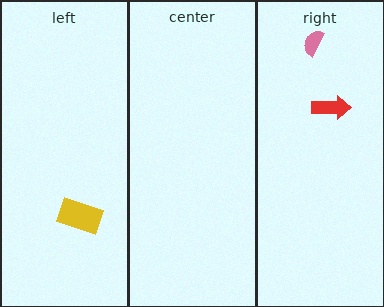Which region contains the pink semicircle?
The right region.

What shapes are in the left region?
The yellow rectangle.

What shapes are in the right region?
The pink semicircle, the red arrow.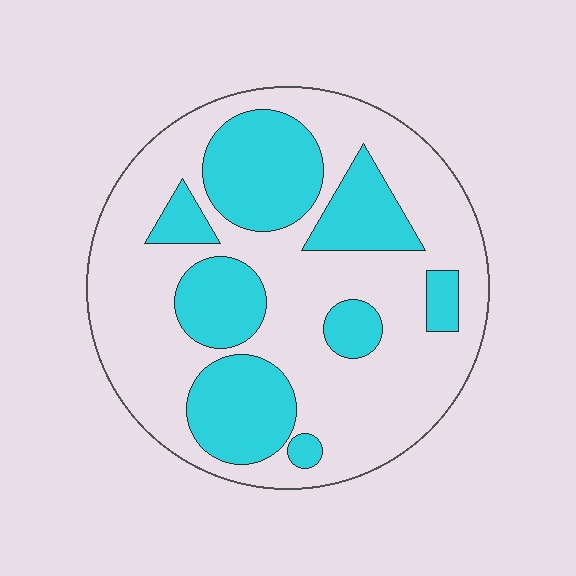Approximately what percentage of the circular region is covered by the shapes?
Approximately 35%.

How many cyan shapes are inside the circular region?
8.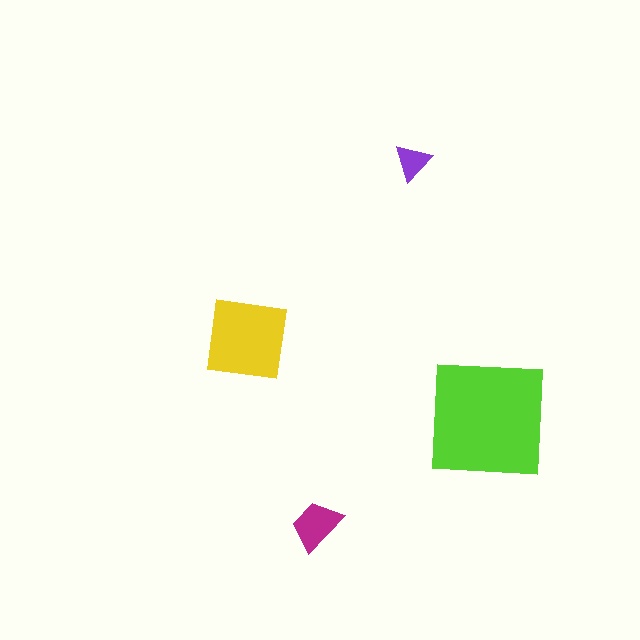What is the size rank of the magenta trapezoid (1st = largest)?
3rd.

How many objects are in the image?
There are 4 objects in the image.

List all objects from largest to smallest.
The lime square, the yellow square, the magenta trapezoid, the purple triangle.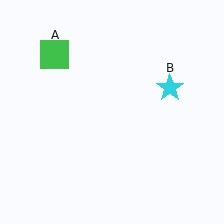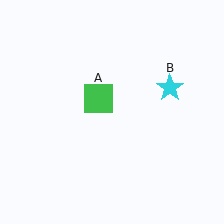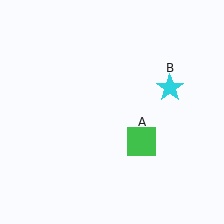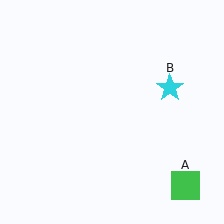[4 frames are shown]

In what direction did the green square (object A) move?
The green square (object A) moved down and to the right.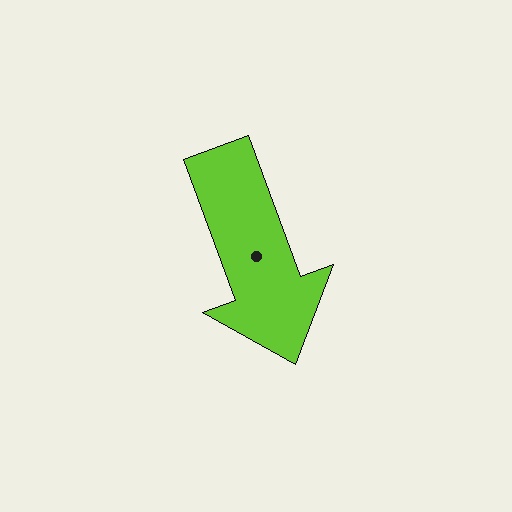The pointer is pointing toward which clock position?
Roughly 5 o'clock.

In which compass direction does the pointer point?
South.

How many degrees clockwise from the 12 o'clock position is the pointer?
Approximately 160 degrees.